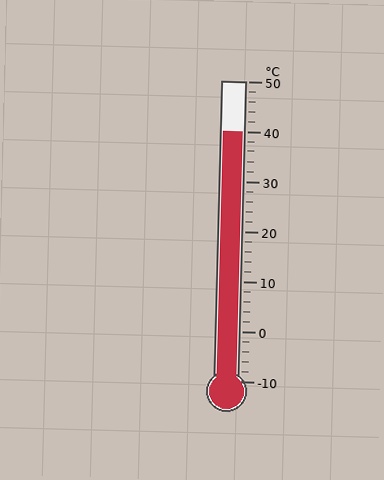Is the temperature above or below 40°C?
The temperature is at 40°C.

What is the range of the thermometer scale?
The thermometer scale ranges from -10°C to 50°C.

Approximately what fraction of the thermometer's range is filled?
The thermometer is filled to approximately 85% of its range.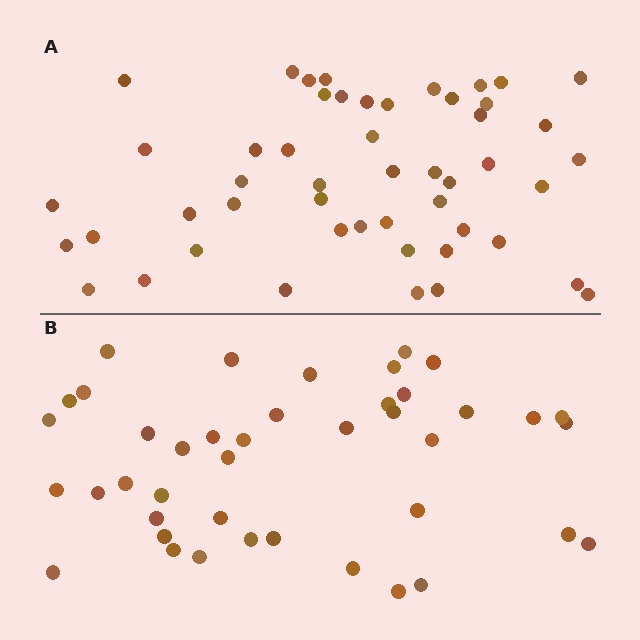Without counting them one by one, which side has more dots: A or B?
Region A (the top region) has more dots.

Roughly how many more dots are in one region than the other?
Region A has roughly 8 or so more dots than region B.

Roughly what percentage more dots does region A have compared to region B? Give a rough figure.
About 20% more.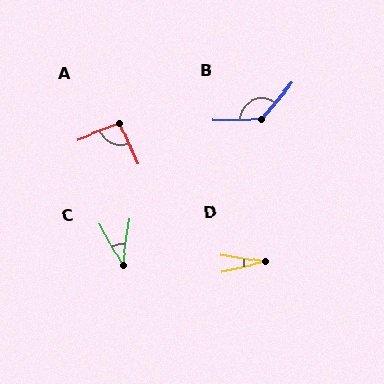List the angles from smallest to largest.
D (21°), C (39°), A (92°), B (130°).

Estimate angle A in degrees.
Approximately 92 degrees.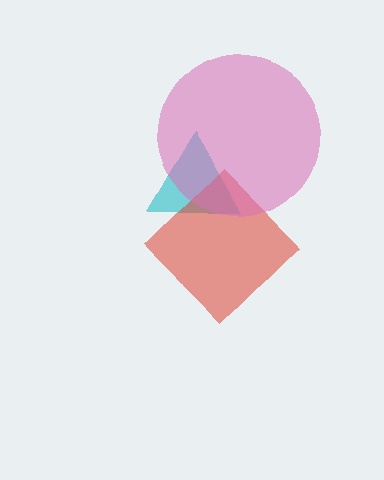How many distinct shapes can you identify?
There are 3 distinct shapes: a cyan triangle, a red diamond, a pink circle.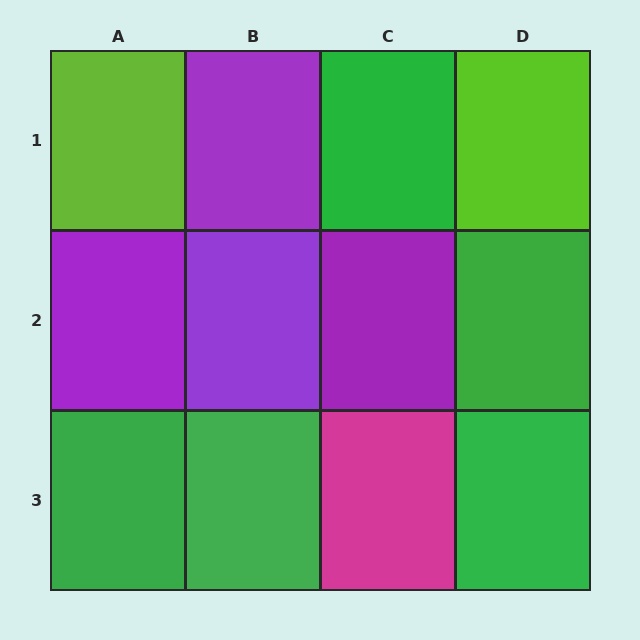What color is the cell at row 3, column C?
Magenta.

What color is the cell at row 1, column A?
Lime.